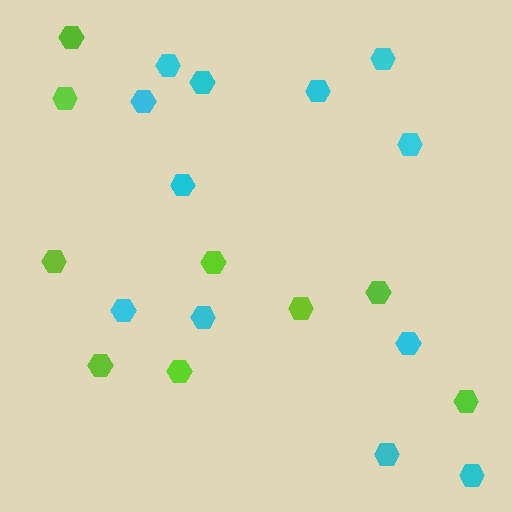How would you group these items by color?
There are 2 groups: one group of lime hexagons (9) and one group of cyan hexagons (12).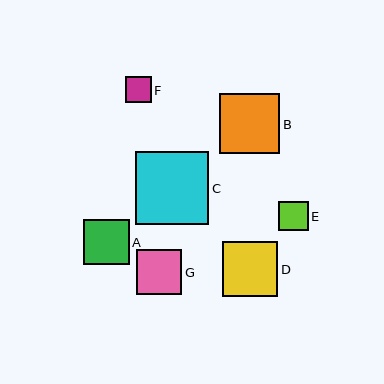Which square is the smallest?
Square F is the smallest with a size of approximately 26 pixels.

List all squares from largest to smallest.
From largest to smallest: C, B, D, A, G, E, F.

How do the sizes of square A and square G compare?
Square A and square G are approximately the same size.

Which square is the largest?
Square C is the largest with a size of approximately 73 pixels.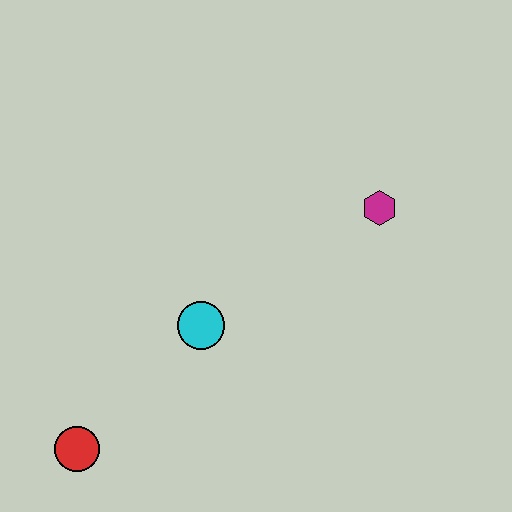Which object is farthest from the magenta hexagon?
The red circle is farthest from the magenta hexagon.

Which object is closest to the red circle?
The cyan circle is closest to the red circle.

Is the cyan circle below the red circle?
No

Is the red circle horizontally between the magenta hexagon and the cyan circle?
No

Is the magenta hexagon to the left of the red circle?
No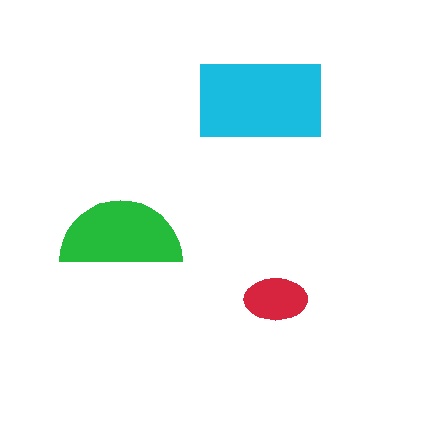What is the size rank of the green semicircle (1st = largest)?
2nd.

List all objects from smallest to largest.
The red ellipse, the green semicircle, the cyan rectangle.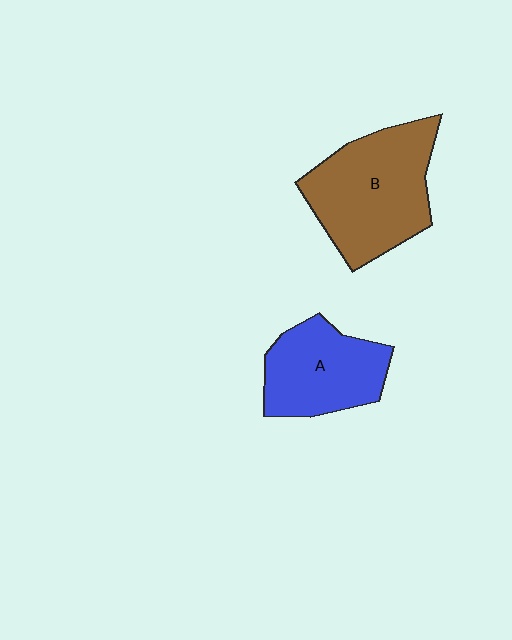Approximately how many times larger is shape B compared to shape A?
Approximately 1.4 times.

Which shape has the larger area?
Shape B (brown).